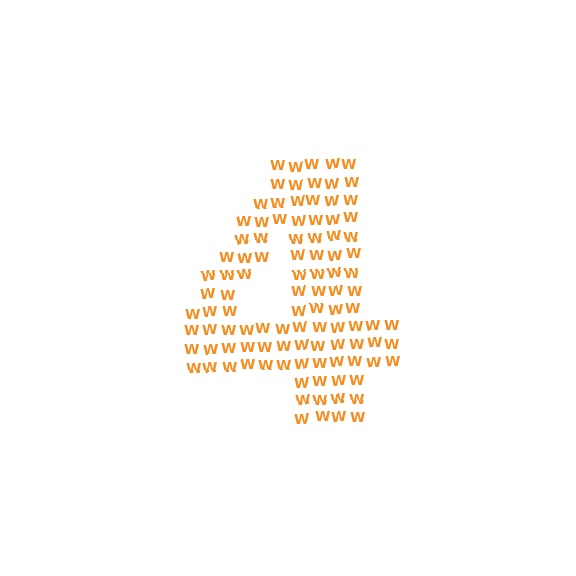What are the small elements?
The small elements are letter W's.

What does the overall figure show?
The overall figure shows the digit 4.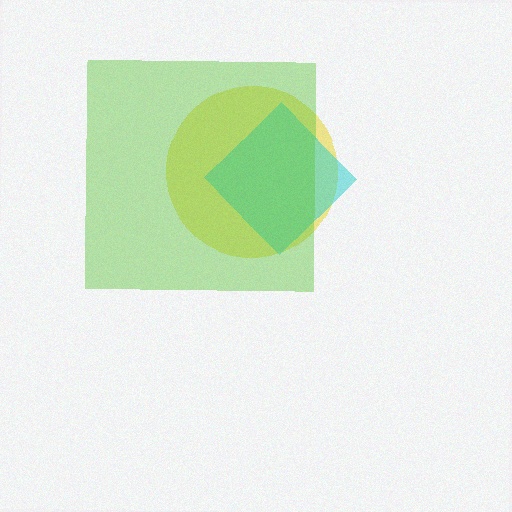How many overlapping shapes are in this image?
There are 3 overlapping shapes in the image.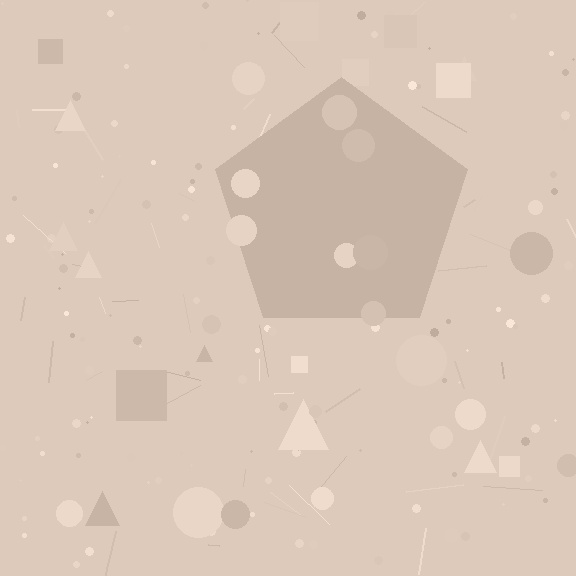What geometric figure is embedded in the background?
A pentagon is embedded in the background.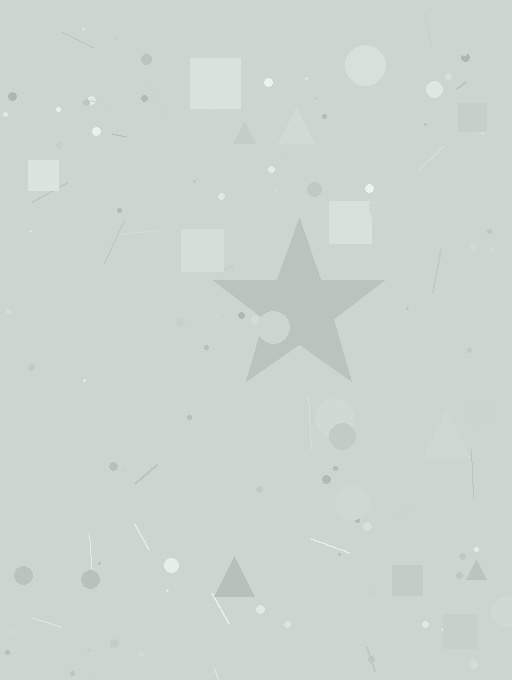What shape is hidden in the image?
A star is hidden in the image.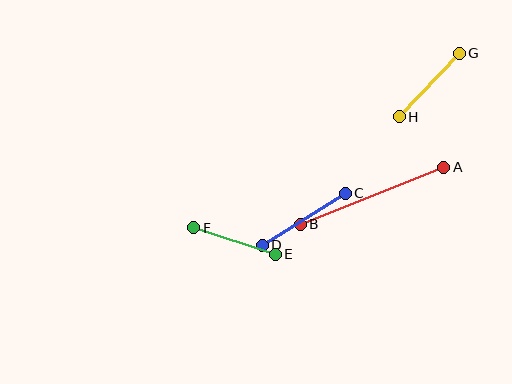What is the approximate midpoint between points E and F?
The midpoint is at approximately (235, 241) pixels.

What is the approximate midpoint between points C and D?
The midpoint is at approximately (304, 219) pixels.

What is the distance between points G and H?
The distance is approximately 87 pixels.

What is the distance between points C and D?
The distance is approximately 98 pixels.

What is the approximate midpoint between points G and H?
The midpoint is at approximately (429, 85) pixels.